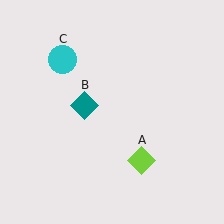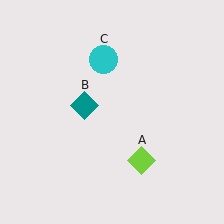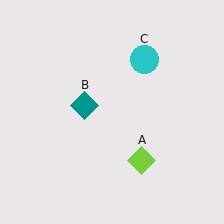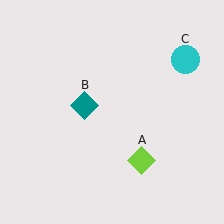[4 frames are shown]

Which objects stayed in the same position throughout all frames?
Lime diamond (object A) and teal diamond (object B) remained stationary.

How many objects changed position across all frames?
1 object changed position: cyan circle (object C).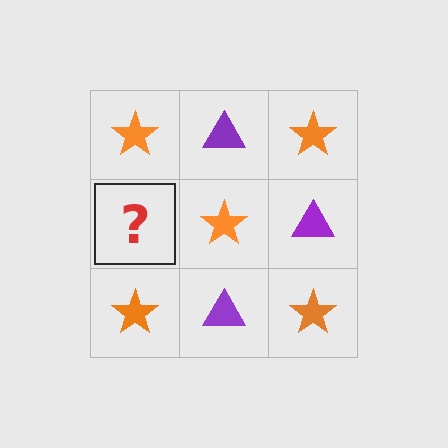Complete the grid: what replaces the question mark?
The question mark should be replaced with a purple triangle.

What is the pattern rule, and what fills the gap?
The rule is that it alternates orange star and purple triangle in a checkerboard pattern. The gap should be filled with a purple triangle.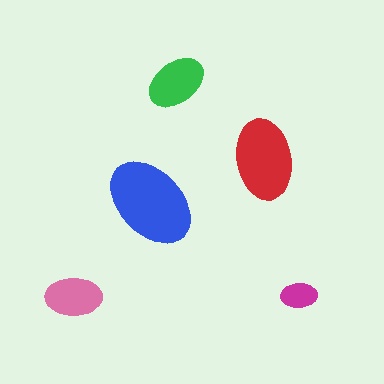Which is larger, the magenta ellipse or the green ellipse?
The green one.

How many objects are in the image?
There are 5 objects in the image.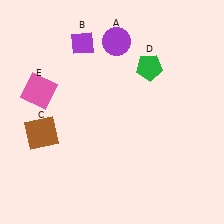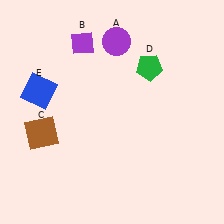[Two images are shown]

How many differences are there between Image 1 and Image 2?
There is 1 difference between the two images.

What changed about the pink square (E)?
In Image 1, E is pink. In Image 2, it changed to blue.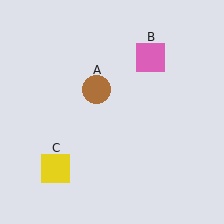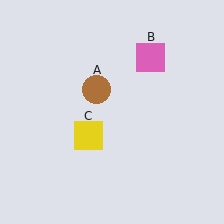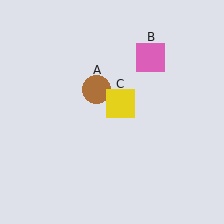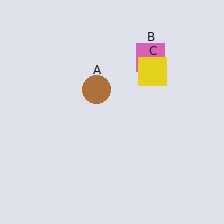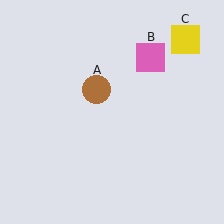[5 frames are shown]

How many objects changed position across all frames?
1 object changed position: yellow square (object C).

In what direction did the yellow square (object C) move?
The yellow square (object C) moved up and to the right.